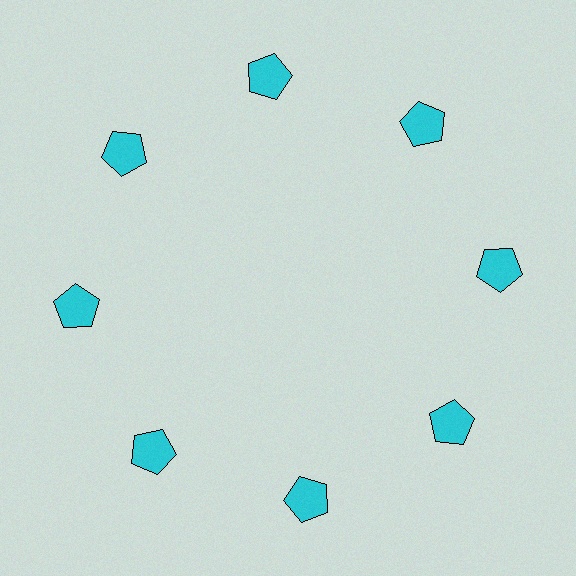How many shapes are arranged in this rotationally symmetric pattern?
There are 8 shapes, arranged in 8 groups of 1.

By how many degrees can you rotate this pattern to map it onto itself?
The pattern maps onto itself every 45 degrees of rotation.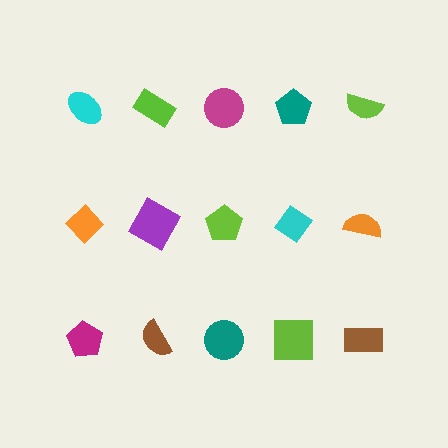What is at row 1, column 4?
A teal pentagon.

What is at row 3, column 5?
A brown rectangle.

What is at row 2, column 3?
A lime pentagon.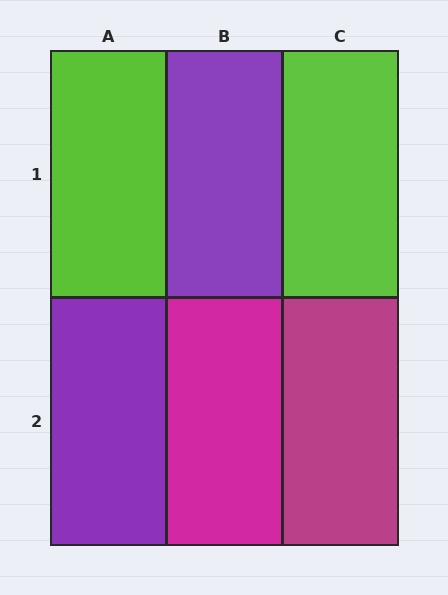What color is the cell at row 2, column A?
Purple.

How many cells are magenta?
2 cells are magenta.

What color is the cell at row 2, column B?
Magenta.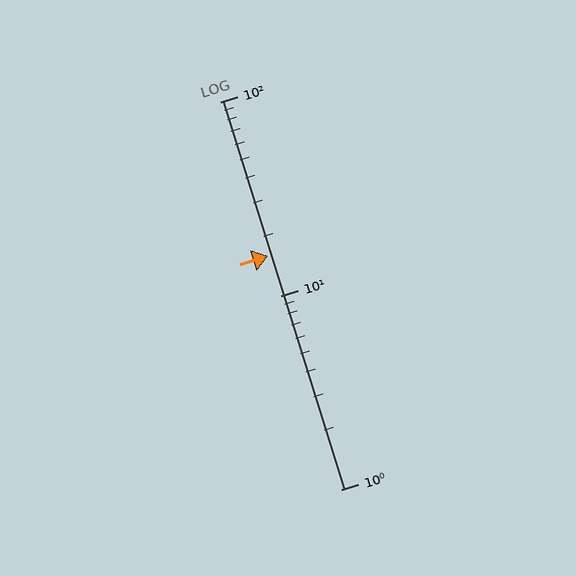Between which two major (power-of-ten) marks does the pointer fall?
The pointer is between 10 and 100.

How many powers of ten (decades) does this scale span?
The scale spans 2 decades, from 1 to 100.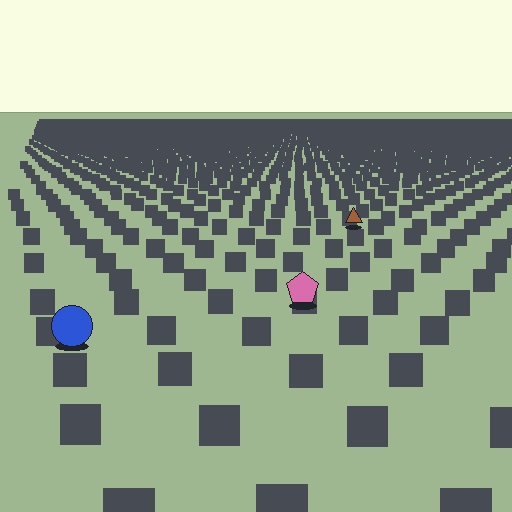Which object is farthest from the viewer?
The brown triangle is farthest from the viewer. It appears smaller and the ground texture around it is denser.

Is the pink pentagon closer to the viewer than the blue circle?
No. The blue circle is closer — you can tell from the texture gradient: the ground texture is coarser near it.